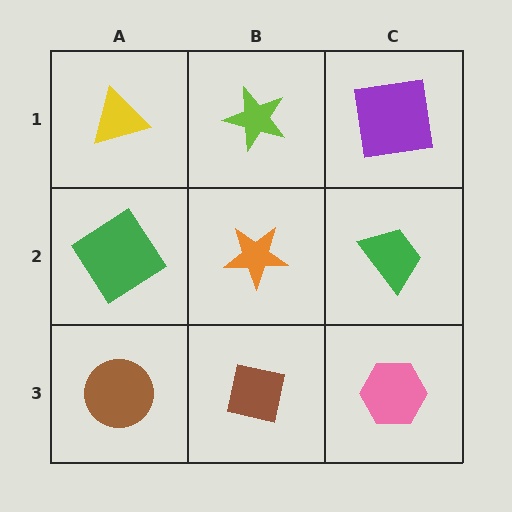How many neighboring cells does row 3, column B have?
3.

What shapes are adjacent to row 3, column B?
An orange star (row 2, column B), a brown circle (row 3, column A), a pink hexagon (row 3, column C).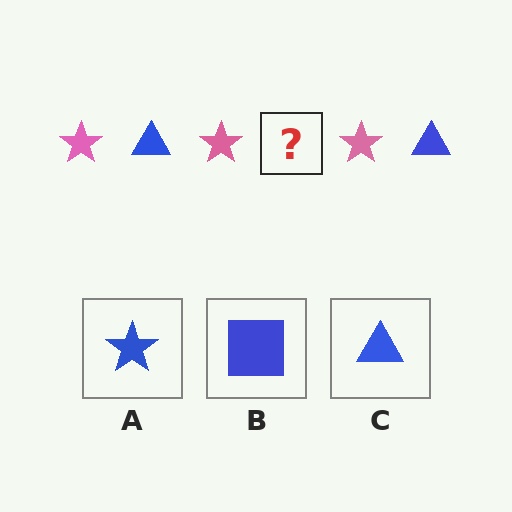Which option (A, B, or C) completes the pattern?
C.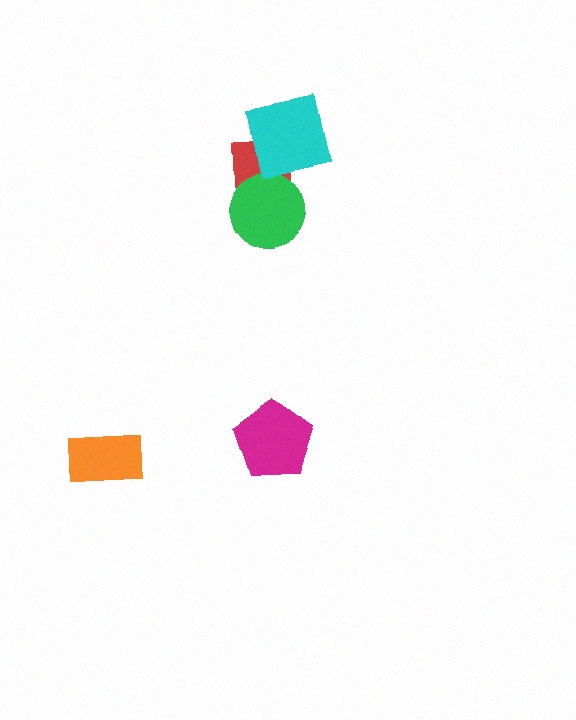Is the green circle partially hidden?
Yes, it is partially covered by another shape.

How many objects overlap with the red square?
2 objects overlap with the red square.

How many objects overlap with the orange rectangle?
0 objects overlap with the orange rectangle.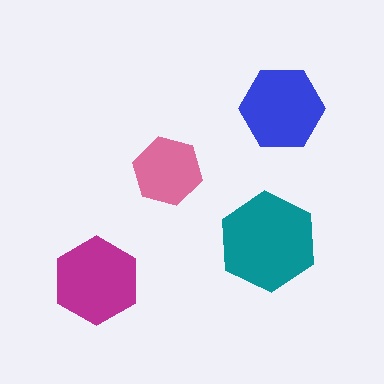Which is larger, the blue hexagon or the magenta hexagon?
The magenta one.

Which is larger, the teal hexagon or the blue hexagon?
The teal one.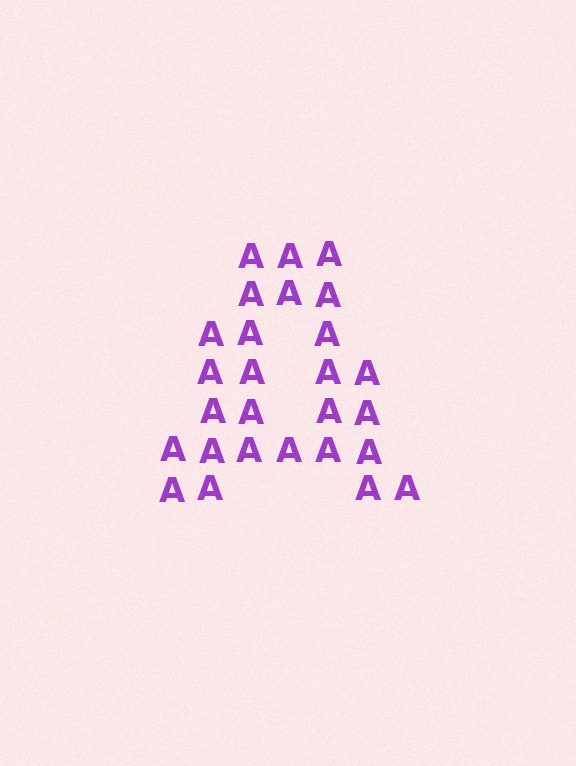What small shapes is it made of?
It is made of small letter A's.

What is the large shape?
The large shape is the letter A.